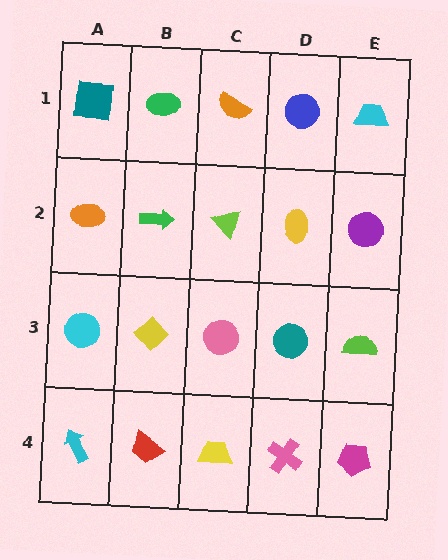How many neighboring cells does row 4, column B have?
3.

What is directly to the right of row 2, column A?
A green arrow.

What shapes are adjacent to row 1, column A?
An orange ellipse (row 2, column A), a green ellipse (row 1, column B).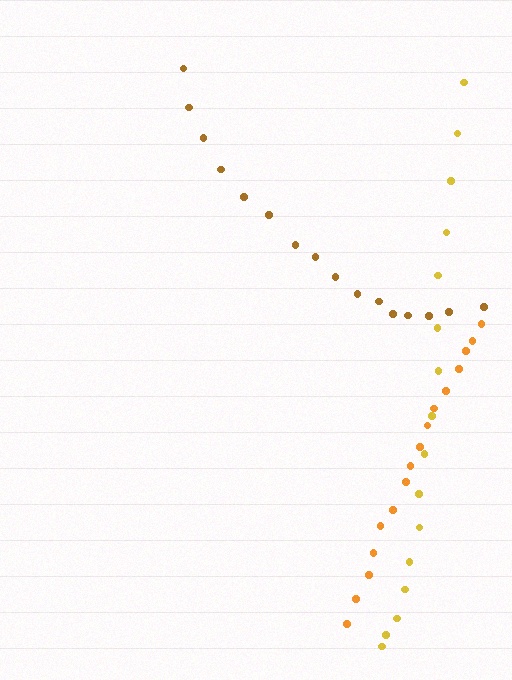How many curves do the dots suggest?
There are 3 distinct paths.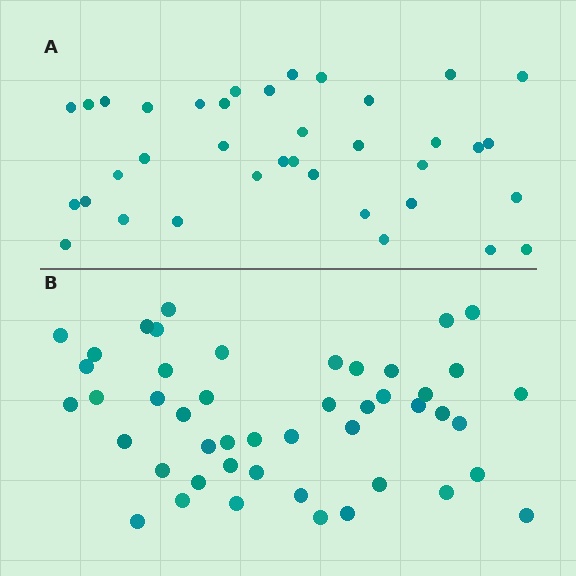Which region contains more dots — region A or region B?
Region B (the bottom region) has more dots.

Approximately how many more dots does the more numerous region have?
Region B has roughly 10 or so more dots than region A.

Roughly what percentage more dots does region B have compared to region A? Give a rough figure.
About 25% more.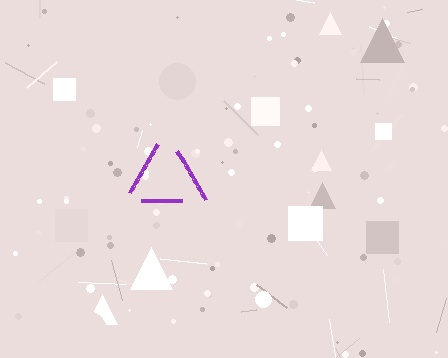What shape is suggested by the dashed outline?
The dashed outline suggests a triangle.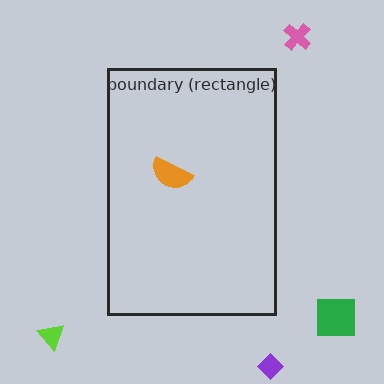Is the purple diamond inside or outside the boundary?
Outside.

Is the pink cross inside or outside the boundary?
Outside.